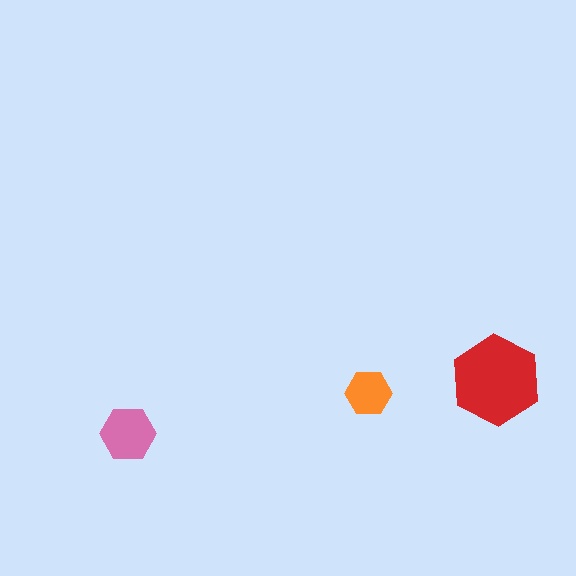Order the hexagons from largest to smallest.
the red one, the pink one, the orange one.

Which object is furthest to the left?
The pink hexagon is leftmost.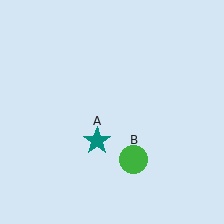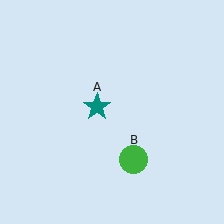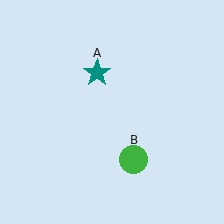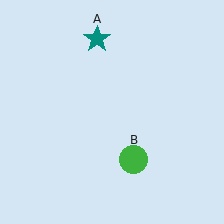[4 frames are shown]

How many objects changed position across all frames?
1 object changed position: teal star (object A).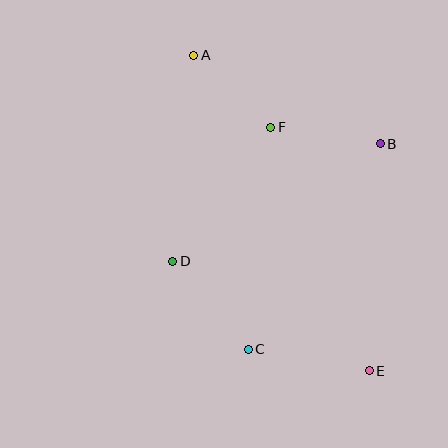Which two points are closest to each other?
Points A and F are closest to each other.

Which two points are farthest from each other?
Points A and E are farthest from each other.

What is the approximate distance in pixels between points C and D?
The distance between C and D is approximately 116 pixels.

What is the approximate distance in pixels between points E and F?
The distance between E and F is approximately 262 pixels.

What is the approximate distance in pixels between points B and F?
The distance between B and F is approximately 110 pixels.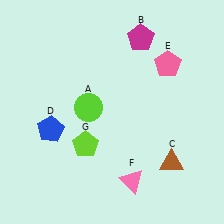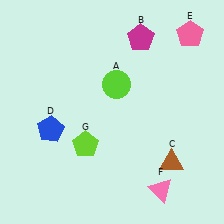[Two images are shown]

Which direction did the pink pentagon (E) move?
The pink pentagon (E) moved up.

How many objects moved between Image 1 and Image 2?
3 objects moved between the two images.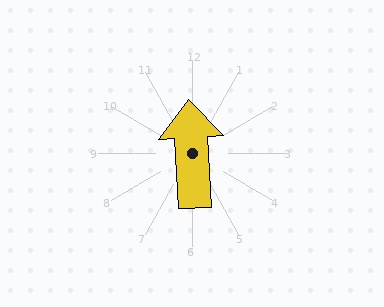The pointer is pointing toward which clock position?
Roughly 12 o'clock.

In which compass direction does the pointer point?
North.